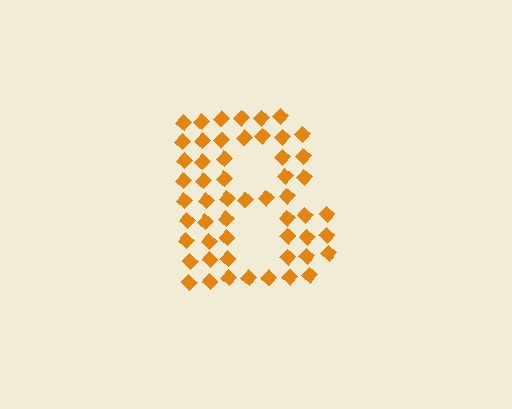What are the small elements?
The small elements are diamonds.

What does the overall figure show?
The overall figure shows the letter B.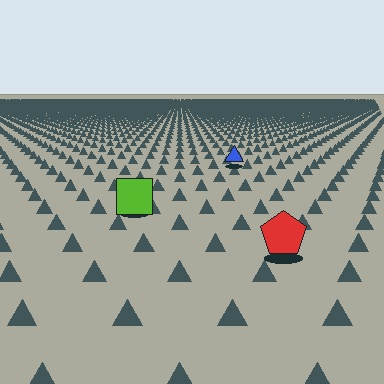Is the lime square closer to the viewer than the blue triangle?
Yes. The lime square is closer — you can tell from the texture gradient: the ground texture is coarser near it.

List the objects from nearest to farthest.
From nearest to farthest: the red pentagon, the lime square, the blue triangle.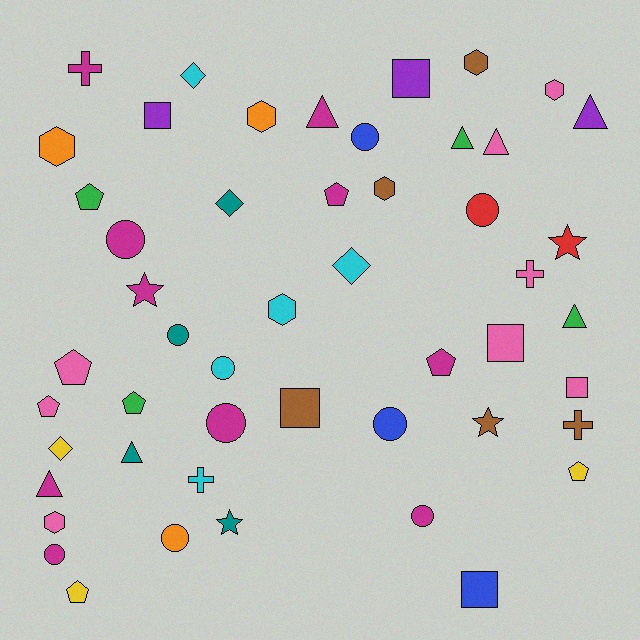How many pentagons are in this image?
There are 8 pentagons.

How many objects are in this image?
There are 50 objects.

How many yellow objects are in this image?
There are 3 yellow objects.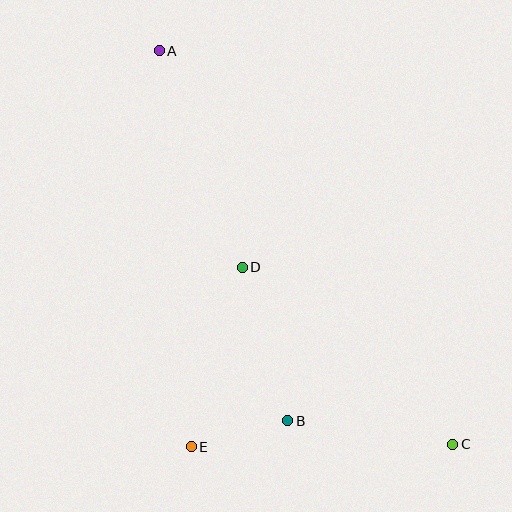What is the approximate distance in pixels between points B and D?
The distance between B and D is approximately 160 pixels.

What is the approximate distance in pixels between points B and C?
The distance between B and C is approximately 166 pixels.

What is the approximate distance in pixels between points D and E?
The distance between D and E is approximately 187 pixels.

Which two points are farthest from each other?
Points A and C are farthest from each other.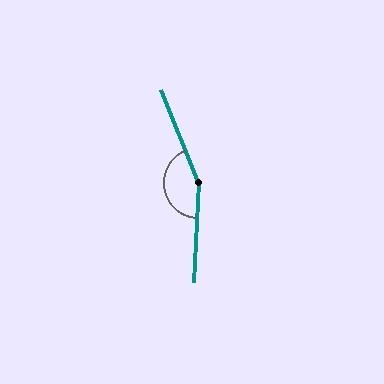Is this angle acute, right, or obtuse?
It is obtuse.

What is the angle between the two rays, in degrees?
Approximately 155 degrees.